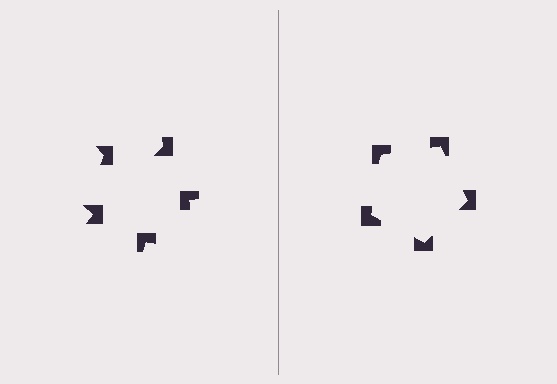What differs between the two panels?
The notched squares are positioned identically on both sides; only the wedge orientations differ. On the right they align to a pentagon; on the left they are misaligned.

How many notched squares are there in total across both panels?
10 — 5 on each side.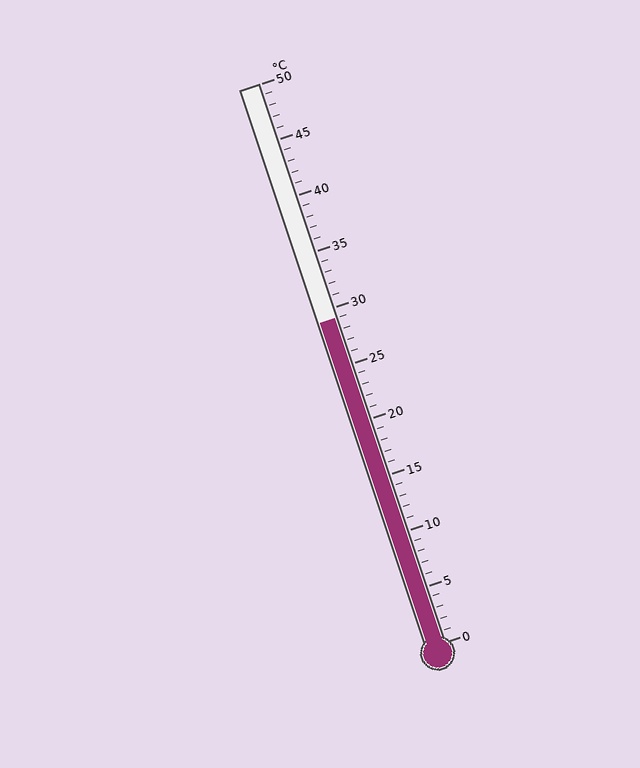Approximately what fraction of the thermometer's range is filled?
The thermometer is filled to approximately 60% of its range.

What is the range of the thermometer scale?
The thermometer scale ranges from 0°C to 50°C.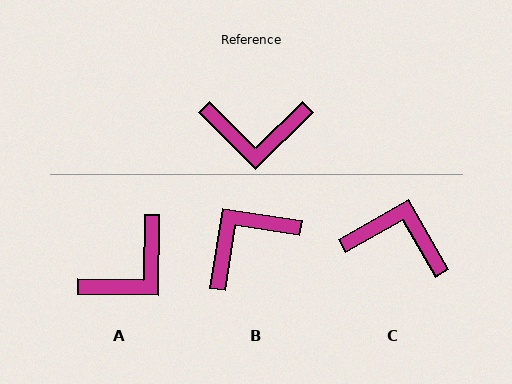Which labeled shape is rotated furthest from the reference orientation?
C, about 165 degrees away.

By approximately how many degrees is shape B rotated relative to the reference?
Approximately 144 degrees clockwise.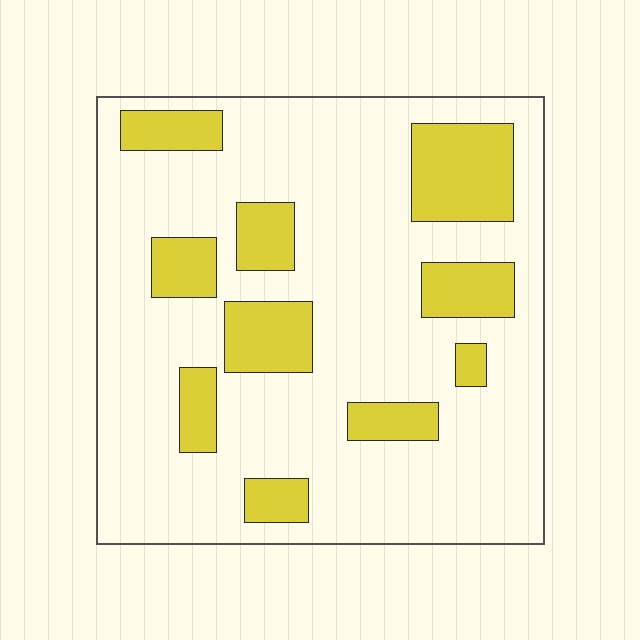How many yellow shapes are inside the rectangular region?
10.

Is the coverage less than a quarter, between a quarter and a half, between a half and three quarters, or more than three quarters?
Less than a quarter.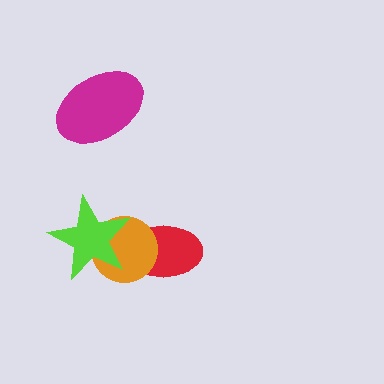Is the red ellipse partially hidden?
Yes, it is partially covered by another shape.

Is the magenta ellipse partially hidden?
No, no other shape covers it.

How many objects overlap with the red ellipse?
2 objects overlap with the red ellipse.